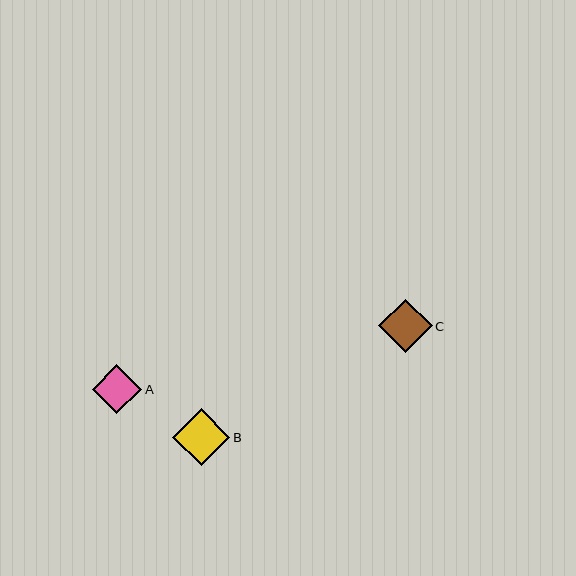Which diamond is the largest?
Diamond B is the largest with a size of approximately 57 pixels.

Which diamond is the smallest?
Diamond A is the smallest with a size of approximately 50 pixels.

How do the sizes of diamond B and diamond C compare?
Diamond B and diamond C are approximately the same size.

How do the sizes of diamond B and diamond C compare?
Diamond B and diamond C are approximately the same size.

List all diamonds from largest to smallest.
From largest to smallest: B, C, A.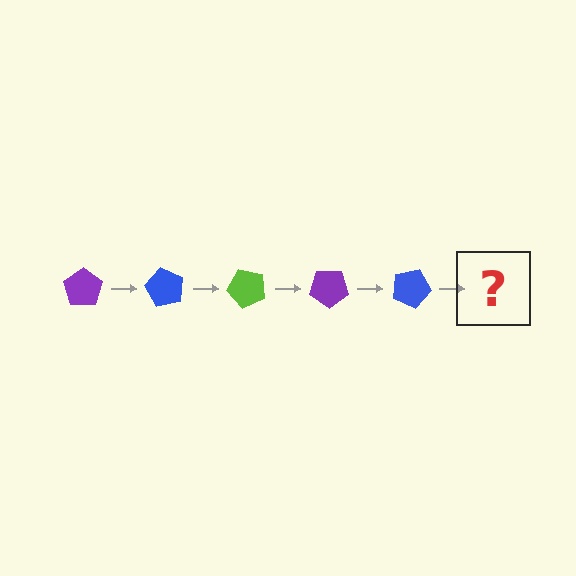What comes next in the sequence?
The next element should be a lime pentagon, rotated 300 degrees from the start.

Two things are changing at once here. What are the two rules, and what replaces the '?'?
The two rules are that it rotates 60 degrees each step and the color cycles through purple, blue, and lime. The '?' should be a lime pentagon, rotated 300 degrees from the start.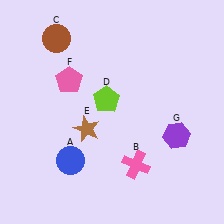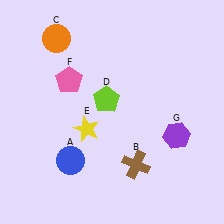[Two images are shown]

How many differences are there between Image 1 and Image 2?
There are 3 differences between the two images.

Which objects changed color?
B changed from pink to brown. C changed from brown to orange. E changed from brown to yellow.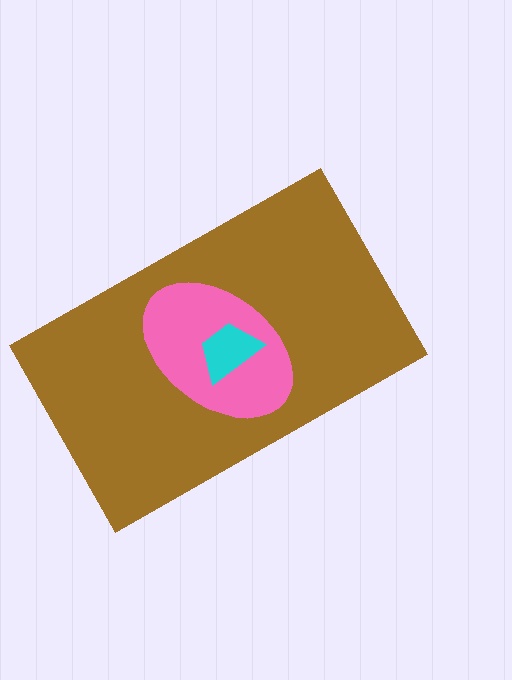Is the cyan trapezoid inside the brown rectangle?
Yes.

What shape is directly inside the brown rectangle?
The pink ellipse.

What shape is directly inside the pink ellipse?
The cyan trapezoid.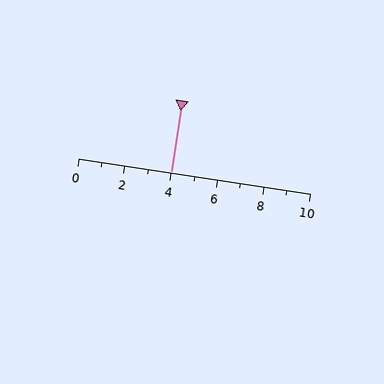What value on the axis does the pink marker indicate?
The marker indicates approximately 4.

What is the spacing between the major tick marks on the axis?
The major ticks are spaced 2 apart.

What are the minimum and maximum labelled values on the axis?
The axis runs from 0 to 10.